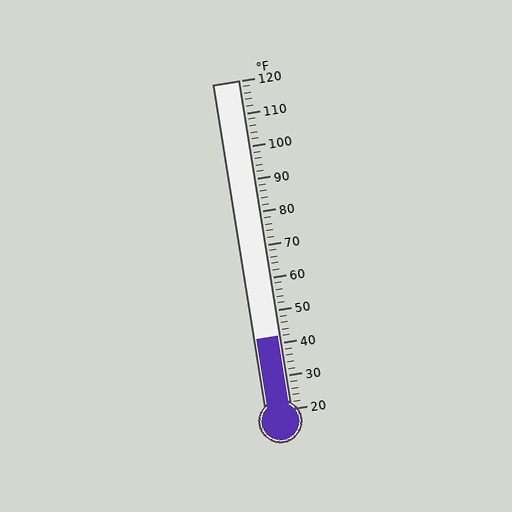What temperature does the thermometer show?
The thermometer shows approximately 42°F.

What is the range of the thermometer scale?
The thermometer scale ranges from 20°F to 120°F.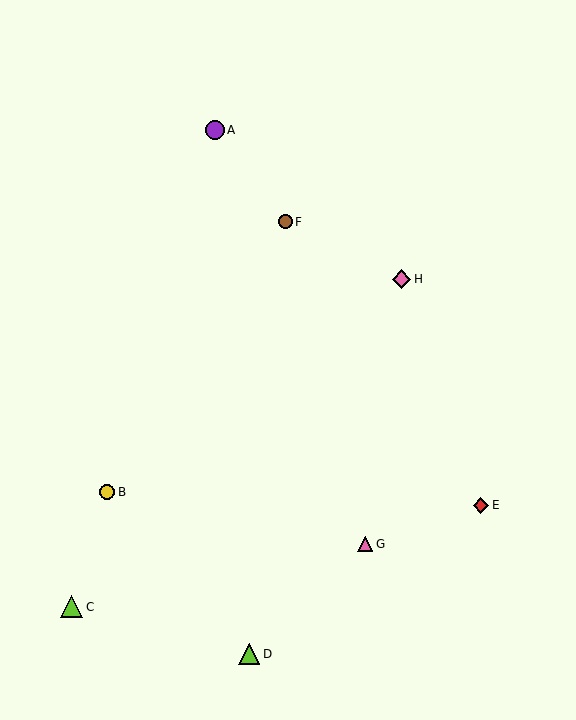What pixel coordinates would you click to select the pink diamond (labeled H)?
Click at (401, 279) to select the pink diamond H.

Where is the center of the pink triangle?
The center of the pink triangle is at (365, 544).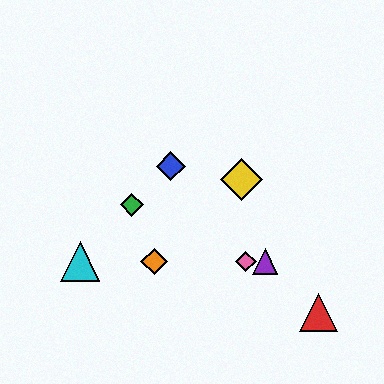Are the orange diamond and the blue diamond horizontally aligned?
No, the orange diamond is at y≈262 and the blue diamond is at y≈166.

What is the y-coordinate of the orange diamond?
The orange diamond is at y≈262.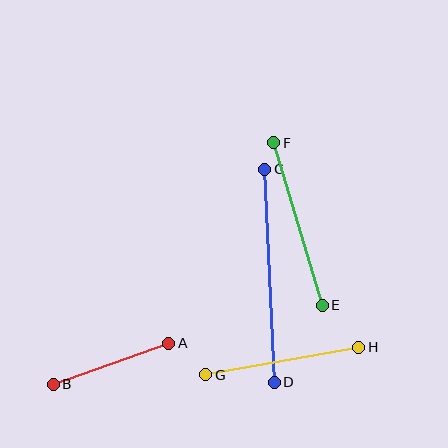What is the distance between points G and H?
The distance is approximately 155 pixels.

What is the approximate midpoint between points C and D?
The midpoint is at approximately (269, 276) pixels.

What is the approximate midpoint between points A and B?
The midpoint is at approximately (111, 364) pixels.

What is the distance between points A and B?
The distance is approximately 123 pixels.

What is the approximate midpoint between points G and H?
The midpoint is at approximately (282, 361) pixels.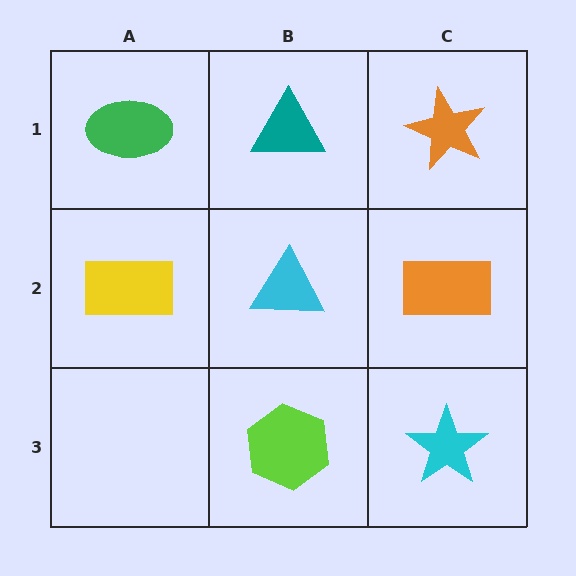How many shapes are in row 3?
2 shapes.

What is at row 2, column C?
An orange rectangle.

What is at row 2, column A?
A yellow rectangle.